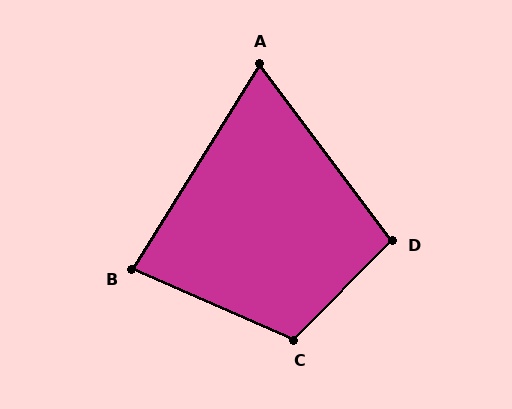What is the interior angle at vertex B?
Approximately 81 degrees (acute).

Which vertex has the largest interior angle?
C, at approximately 111 degrees.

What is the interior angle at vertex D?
Approximately 99 degrees (obtuse).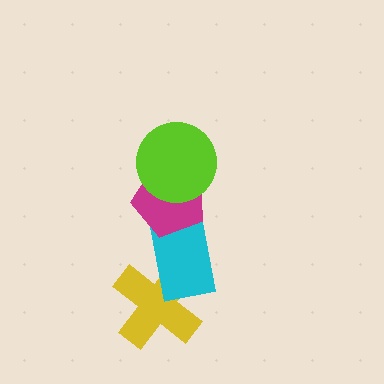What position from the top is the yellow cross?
The yellow cross is 4th from the top.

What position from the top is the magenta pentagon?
The magenta pentagon is 2nd from the top.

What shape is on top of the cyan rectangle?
The magenta pentagon is on top of the cyan rectangle.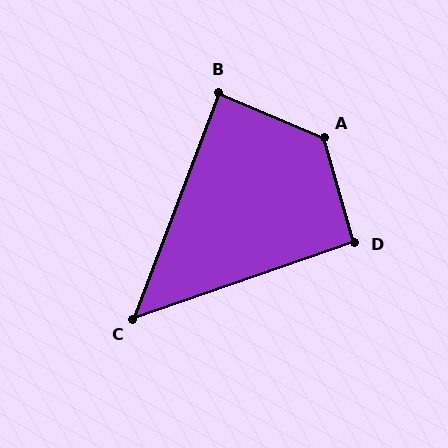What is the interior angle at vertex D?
Approximately 93 degrees (approximately right).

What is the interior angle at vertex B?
Approximately 87 degrees (approximately right).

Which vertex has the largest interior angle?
A, at approximately 130 degrees.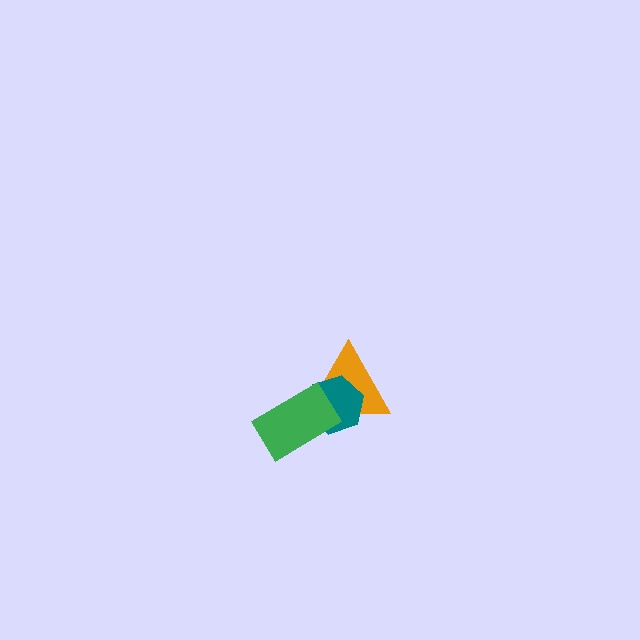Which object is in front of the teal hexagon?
The green rectangle is in front of the teal hexagon.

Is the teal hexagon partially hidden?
Yes, it is partially covered by another shape.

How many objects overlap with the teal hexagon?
2 objects overlap with the teal hexagon.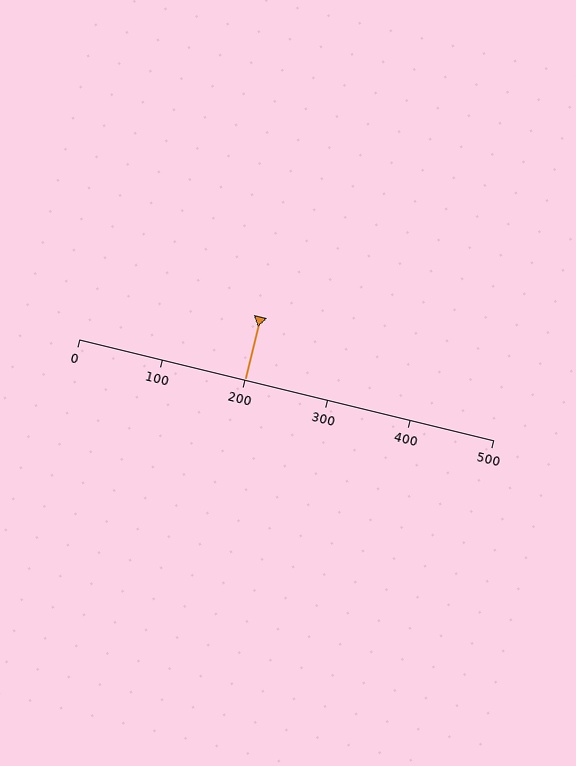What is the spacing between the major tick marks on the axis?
The major ticks are spaced 100 apart.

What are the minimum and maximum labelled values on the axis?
The axis runs from 0 to 500.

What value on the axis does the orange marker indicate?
The marker indicates approximately 200.